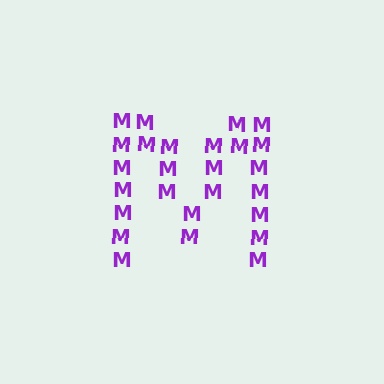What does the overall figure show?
The overall figure shows the letter M.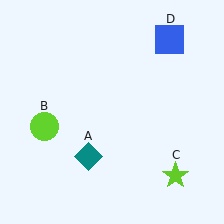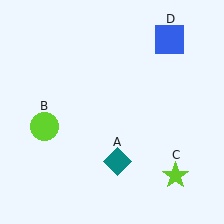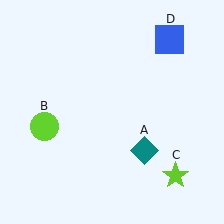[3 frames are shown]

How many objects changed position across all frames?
1 object changed position: teal diamond (object A).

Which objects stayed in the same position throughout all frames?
Lime circle (object B) and lime star (object C) and blue square (object D) remained stationary.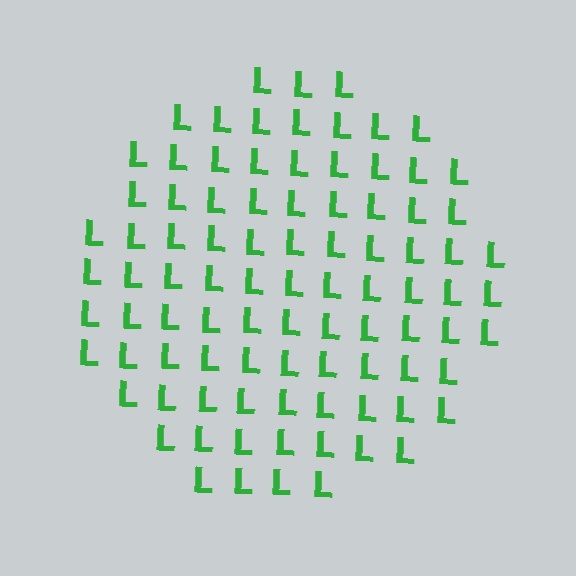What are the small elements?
The small elements are letter L's.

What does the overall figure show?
The overall figure shows a circle.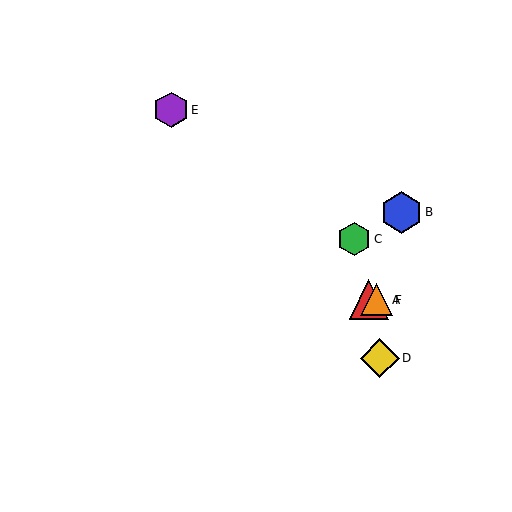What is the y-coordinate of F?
Object F is at y≈300.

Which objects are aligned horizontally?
Objects A, F are aligned horizontally.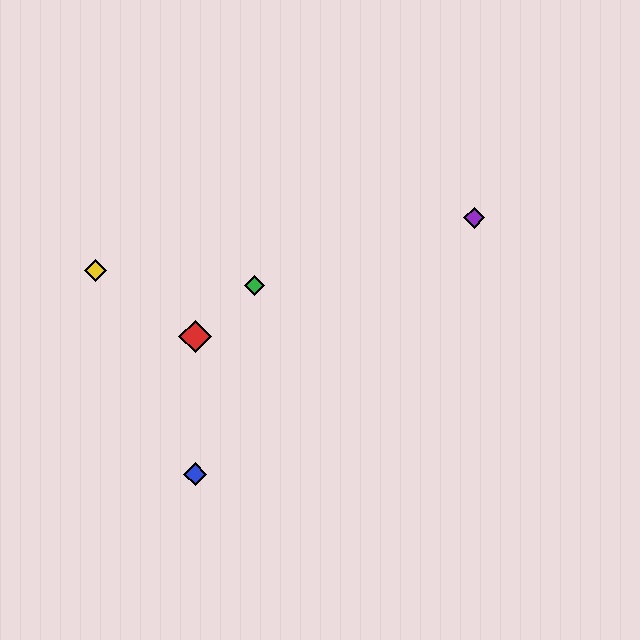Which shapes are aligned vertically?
The red diamond, the blue diamond are aligned vertically.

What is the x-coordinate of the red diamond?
The red diamond is at x≈195.